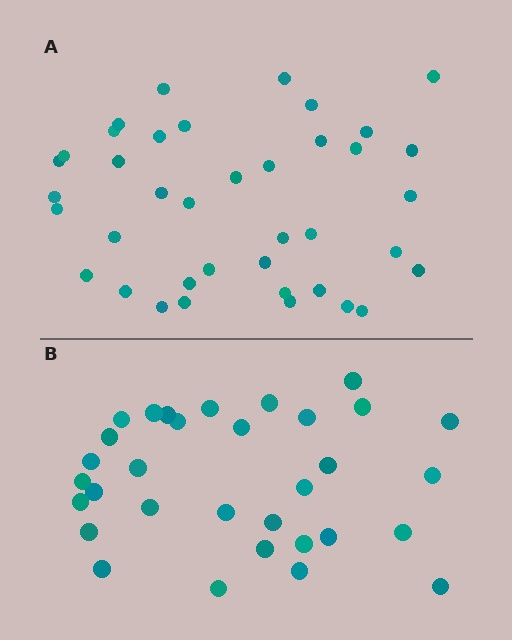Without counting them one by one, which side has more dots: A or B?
Region A (the top region) has more dots.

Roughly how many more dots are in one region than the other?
Region A has roughly 8 or so more dots than region B.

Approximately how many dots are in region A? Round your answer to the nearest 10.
About 40 dots. (The exact count is 39, which rounds to 40.)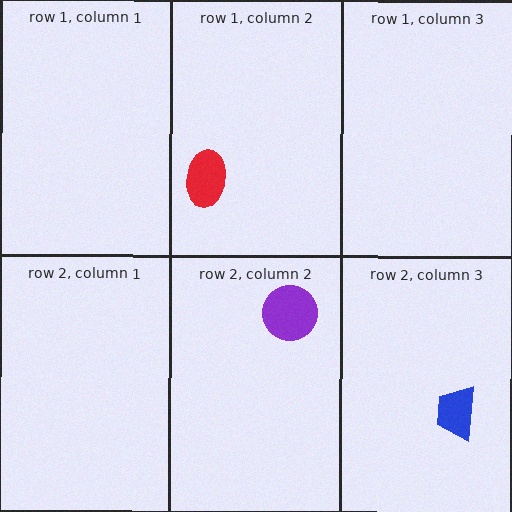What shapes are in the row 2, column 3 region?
The blue trapezoid.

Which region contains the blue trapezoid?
The row 2, column 3 region.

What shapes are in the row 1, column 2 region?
The red ellipse.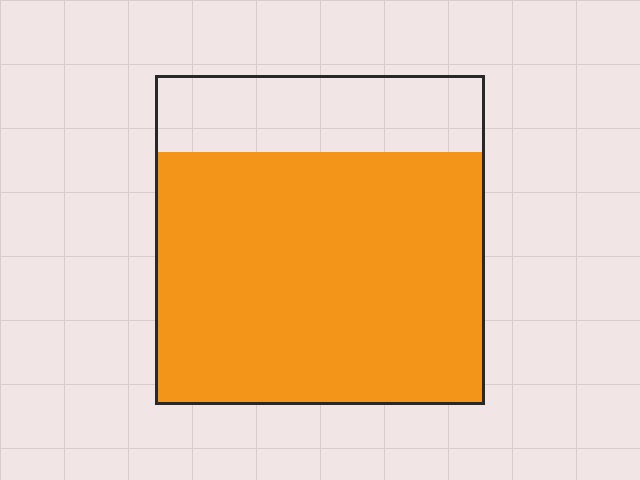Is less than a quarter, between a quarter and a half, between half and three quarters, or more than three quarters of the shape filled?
More than three quarters.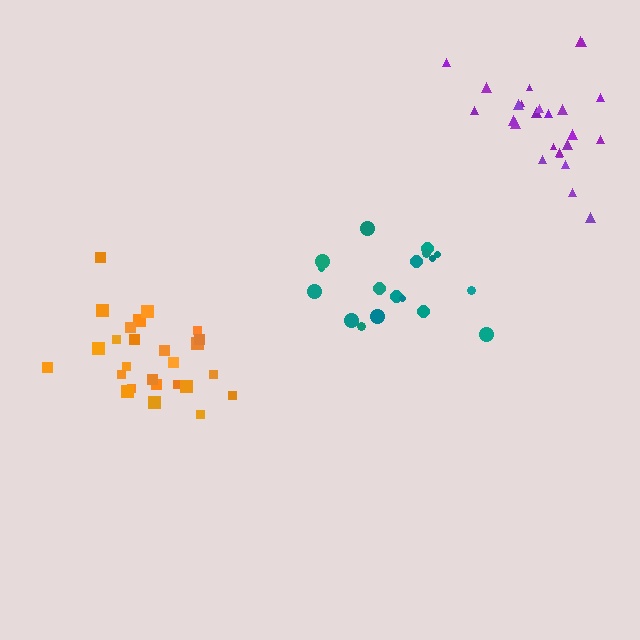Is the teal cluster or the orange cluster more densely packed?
Orange.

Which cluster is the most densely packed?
Purple.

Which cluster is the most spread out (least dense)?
Teal.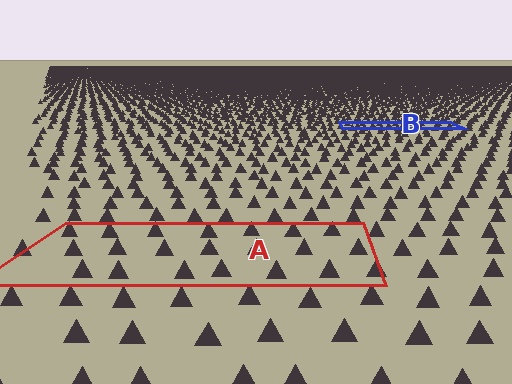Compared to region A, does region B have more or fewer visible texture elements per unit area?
Region B has more texture elements per unit area — they are packed more densely because it is farther away.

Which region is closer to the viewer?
Region A is closer. The texture elements there are larger and more spread out.